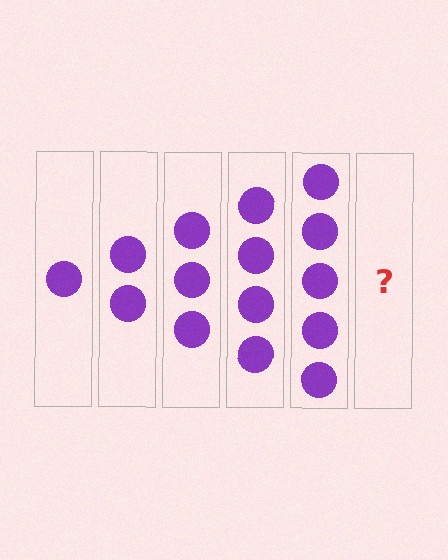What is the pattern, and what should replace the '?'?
The pattern is that each step adds one more circle. The '?' should be 6 circles.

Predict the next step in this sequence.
The next step is 6 circles.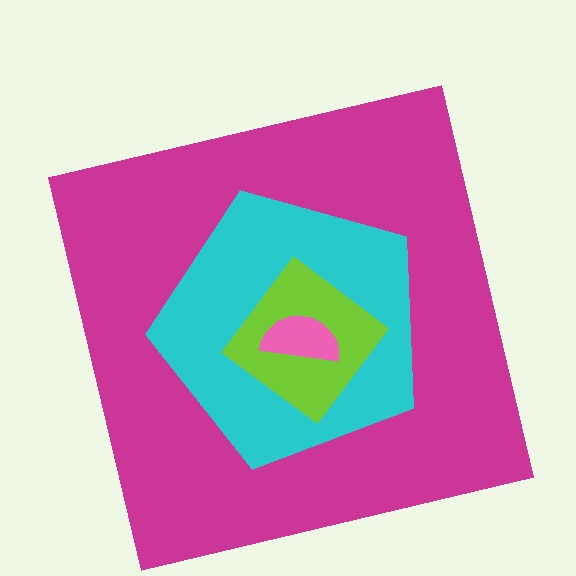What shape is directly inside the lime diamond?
The pink semicircle.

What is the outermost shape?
The magenta square.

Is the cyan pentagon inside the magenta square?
Yes.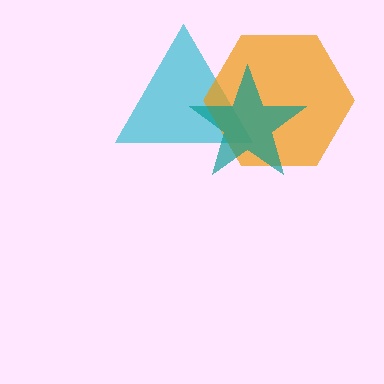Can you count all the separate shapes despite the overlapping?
Yes, there are 3 separate shapes.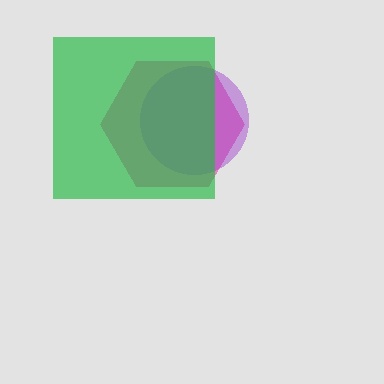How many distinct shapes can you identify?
There are 3 distinct shapes: a pink hexagon, a purple circle, a green square.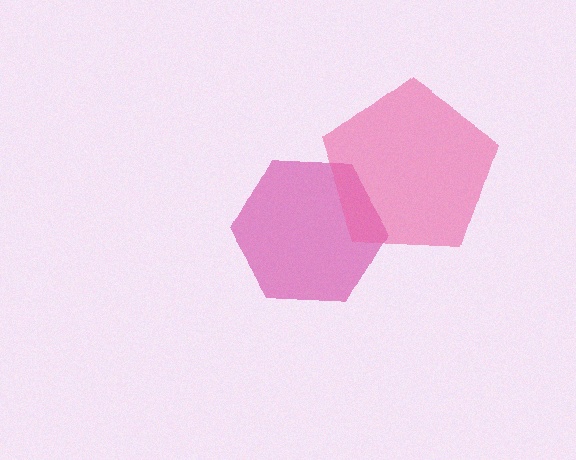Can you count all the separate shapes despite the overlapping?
Yes, there are 2 separate shapes.